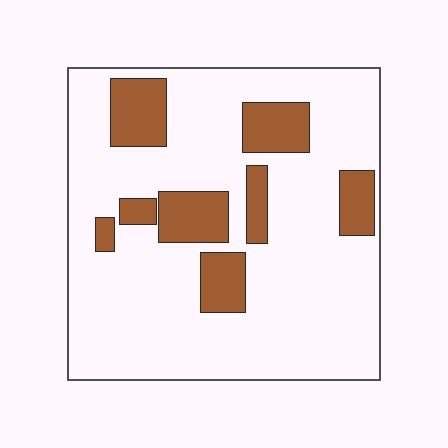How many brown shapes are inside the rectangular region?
8.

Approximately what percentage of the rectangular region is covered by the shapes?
Approximately 20%.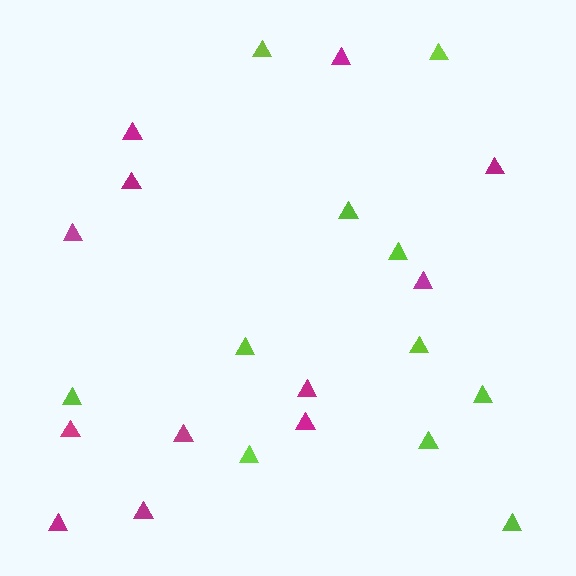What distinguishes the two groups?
There are 2 groups: one group of magenta triangles (12) and one group of lime triangles (11).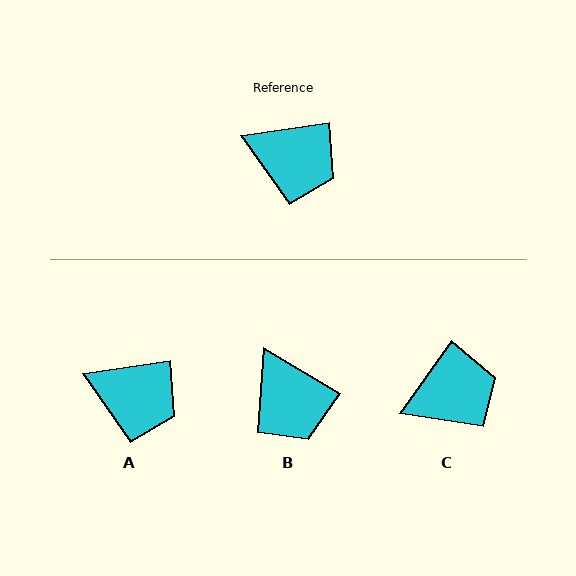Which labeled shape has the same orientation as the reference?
A.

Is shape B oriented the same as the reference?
No, it is off by about 39 degrees.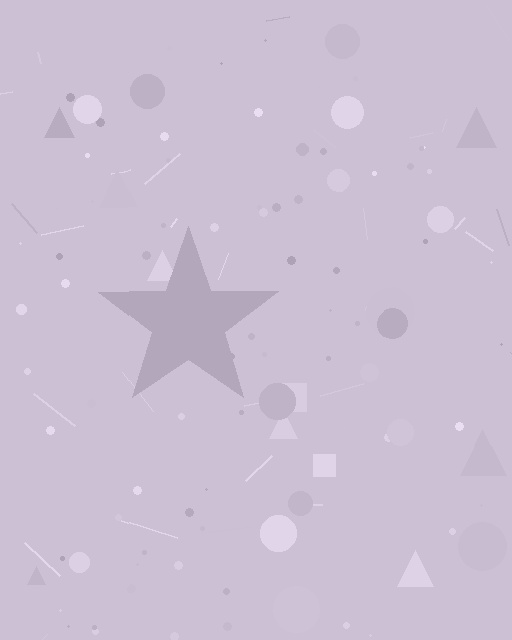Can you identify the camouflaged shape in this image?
The camouflaged shape is a star.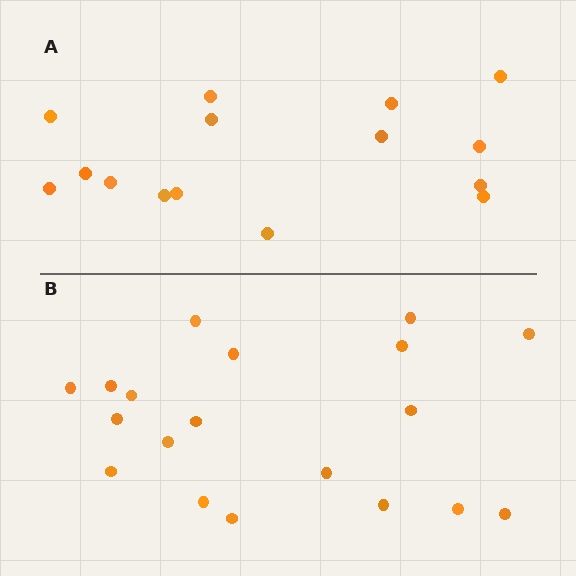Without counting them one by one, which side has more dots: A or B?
Region B (the bottom region) has more dots.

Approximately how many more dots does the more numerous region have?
Region B has about 4 more dots than region A.